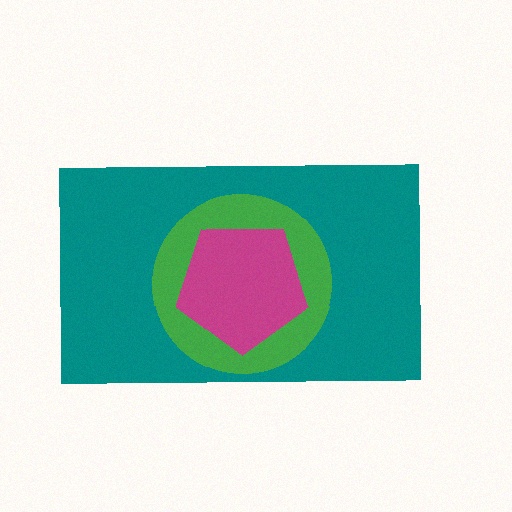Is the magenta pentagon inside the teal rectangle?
Yes.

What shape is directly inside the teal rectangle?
The green circle.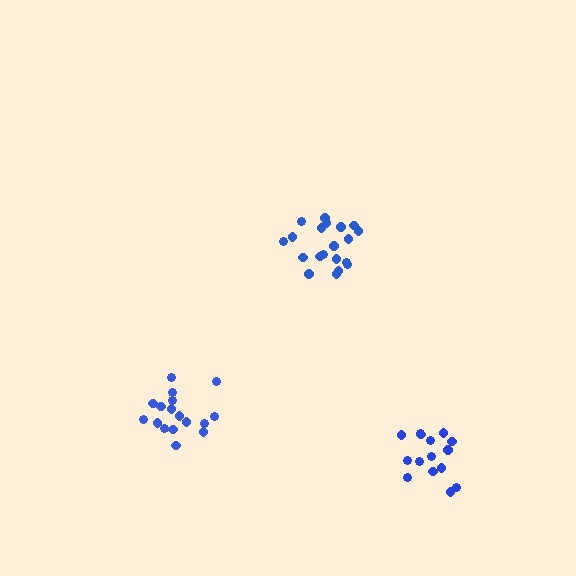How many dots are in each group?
Group 1: 15 dots, Group 2: 20 dots, Group 3: 17 dots (52 total).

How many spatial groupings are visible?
There are 3 spatial groupings.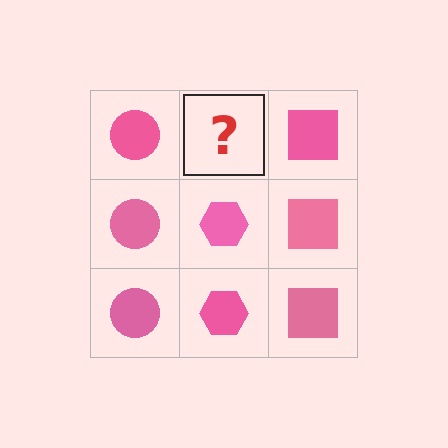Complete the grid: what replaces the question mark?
The question mark should be replaced with a pink hexagon.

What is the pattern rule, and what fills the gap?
The rule is that each column has a consistent shape. The gap should be filled with a pink hexagon.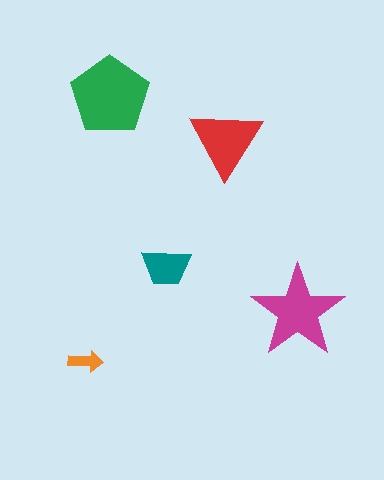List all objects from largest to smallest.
The green pentagon, the magenta star, the red triangle, the teal trapezoid, the orange arrow.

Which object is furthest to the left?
The orange arrow is leftmost.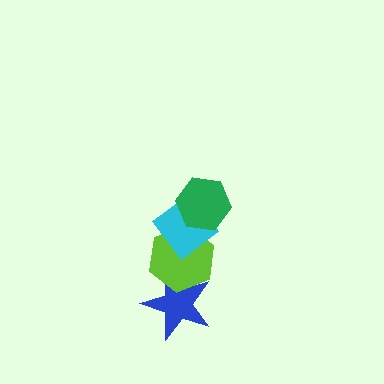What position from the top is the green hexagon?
The green hexagon is 1st from the top.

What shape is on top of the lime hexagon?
The cyan diamond is on top of the lime hexagon.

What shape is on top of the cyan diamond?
The green hexagon is on top of the cyan diamond.